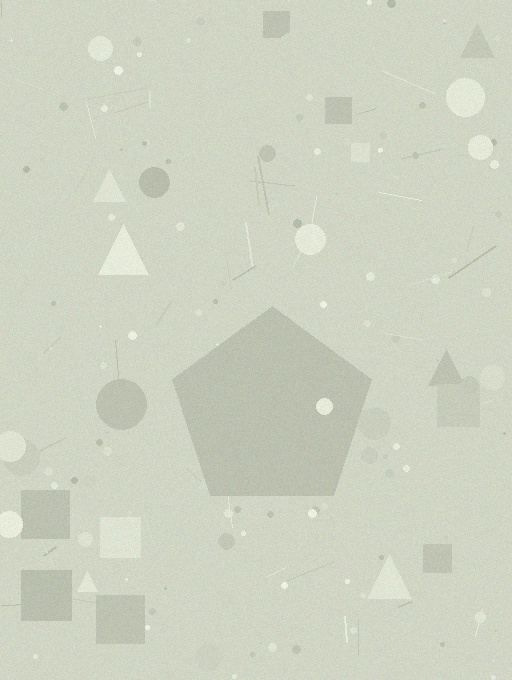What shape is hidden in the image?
A pentagon is hidden in the image.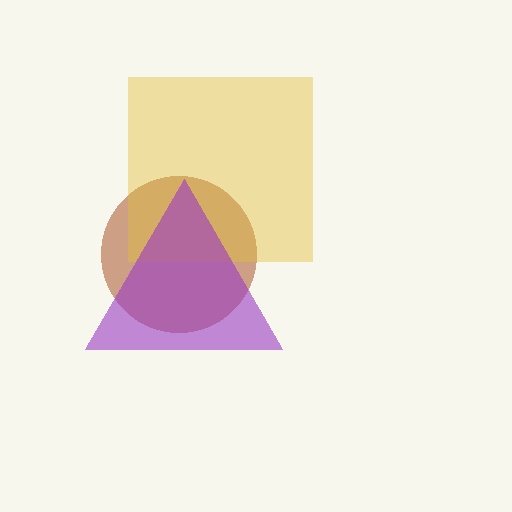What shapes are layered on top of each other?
The layered shapes are: a brown circle, a yellow square, a purple triangle.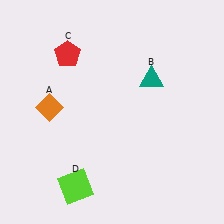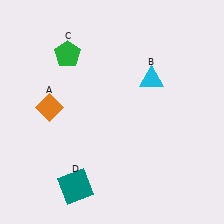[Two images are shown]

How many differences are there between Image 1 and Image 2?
There are 3 differences between the two images.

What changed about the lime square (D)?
In Image 1, D is lime. In Image 2, it changed to teal.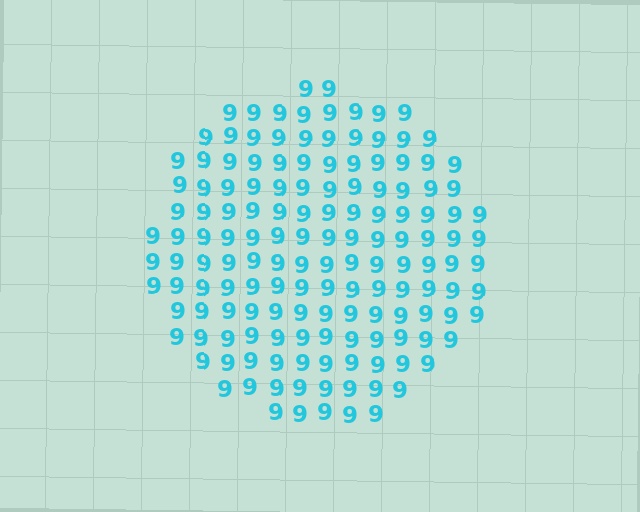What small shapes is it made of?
It is made of small digit 9's.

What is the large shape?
The large shape is a circle.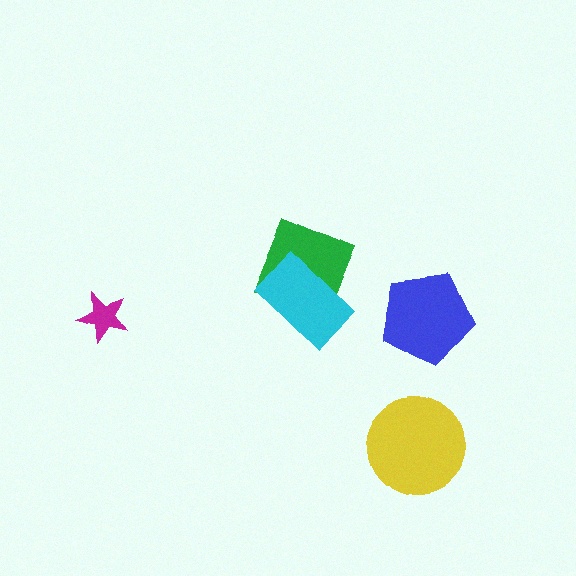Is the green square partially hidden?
Yes, it is partially covered by another shape.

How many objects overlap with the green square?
1 object overlaps with the green square.